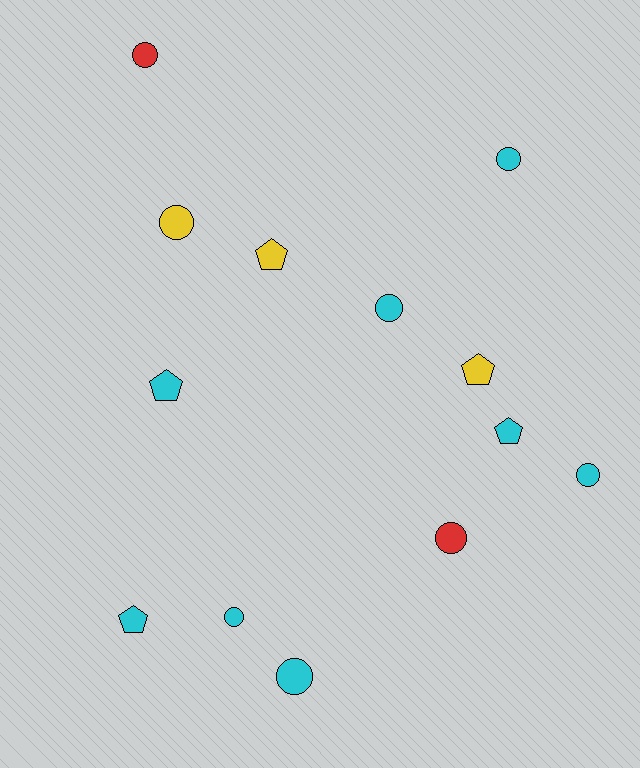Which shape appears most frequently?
Circle, with 8 objects.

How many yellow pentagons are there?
There are 2 yellow pentagons.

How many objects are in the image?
There are 13 objects.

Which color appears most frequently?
Cyan, with 8 objects.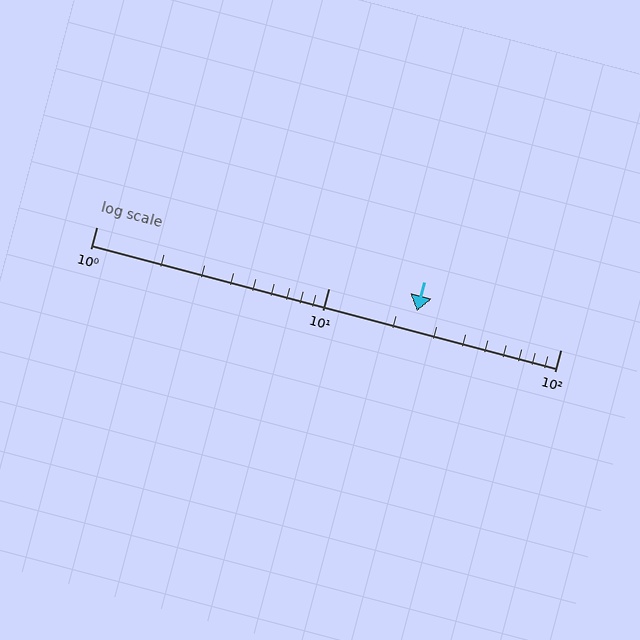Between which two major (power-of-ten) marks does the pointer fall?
The pointer is between 10 and 100.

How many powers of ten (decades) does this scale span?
The scale spans 2 decades, from 1 to 100.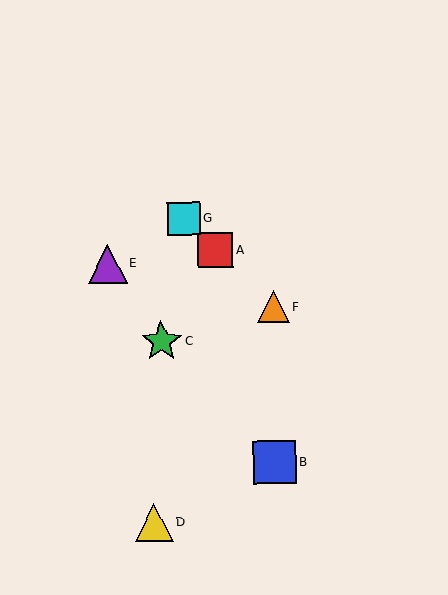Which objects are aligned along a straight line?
Objects A, F, G are aligned along a straight line.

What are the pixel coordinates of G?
Object G is at (183, 219).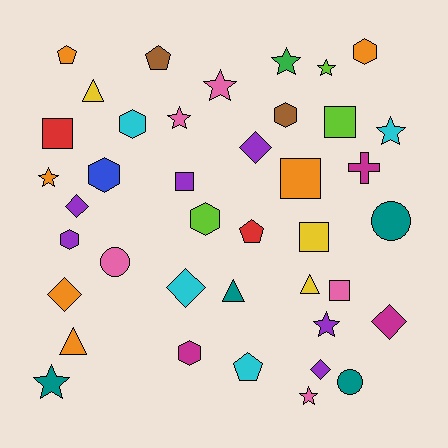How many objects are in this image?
There are 40 objects.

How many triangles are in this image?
There are 4 triangles.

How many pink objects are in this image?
There are 5 pink objects.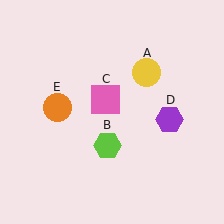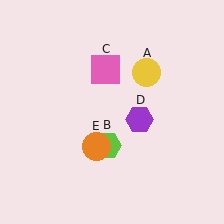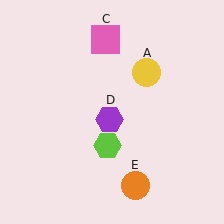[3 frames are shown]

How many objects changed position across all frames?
3 objects changed position: pink square (object C), purple hexagon (object D), orange circle (object E).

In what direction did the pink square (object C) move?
The pink square (object C) moved up.